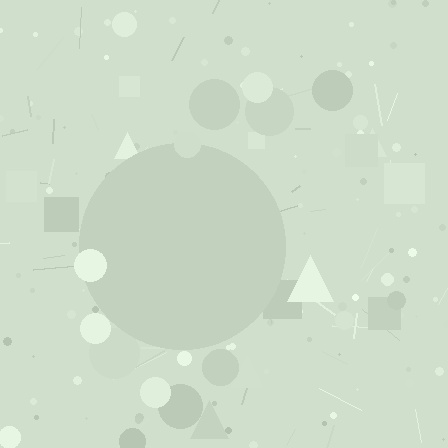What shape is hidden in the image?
A circle is hidden in the image.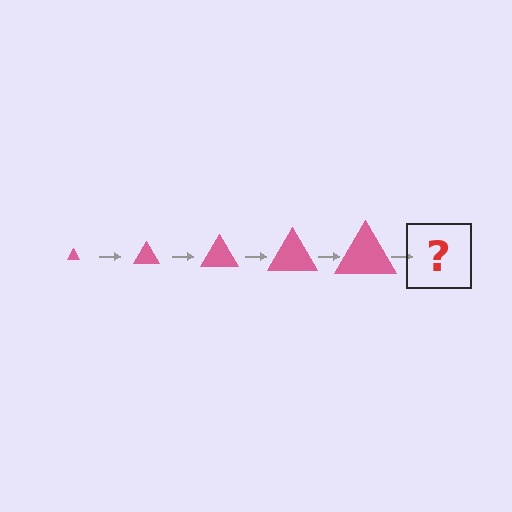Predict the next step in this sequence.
The next step is a pink triangle, larger than the previous one.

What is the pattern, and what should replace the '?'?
The pattern is that the triangle gets progressively larger each step. The '?' should be a pink triangle, larger than the previous one.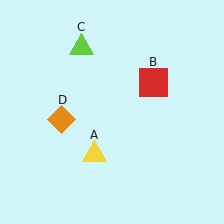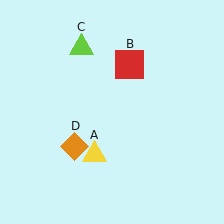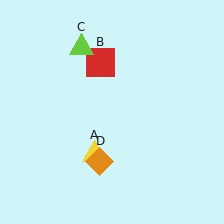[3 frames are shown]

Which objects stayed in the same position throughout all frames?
Yellow triangle (object A) and lime triangle (object C) remained stationary.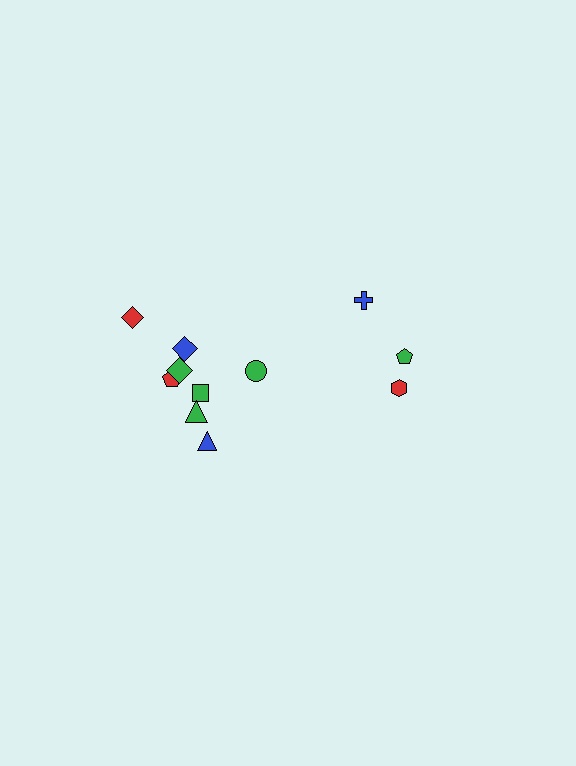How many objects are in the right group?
There are 3 objects.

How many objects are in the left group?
There are 8 objects.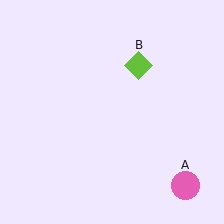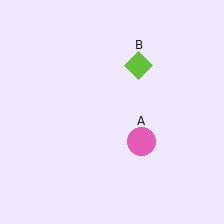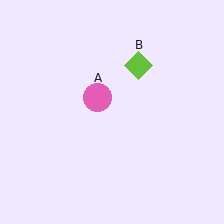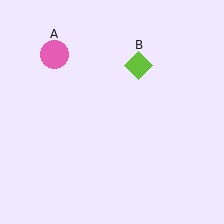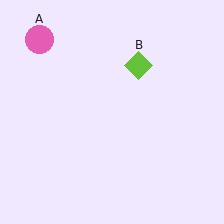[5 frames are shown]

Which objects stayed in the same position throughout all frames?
Lime diamond (object B) remained stationary.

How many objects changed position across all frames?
1 object changed position: pink circle (object A).